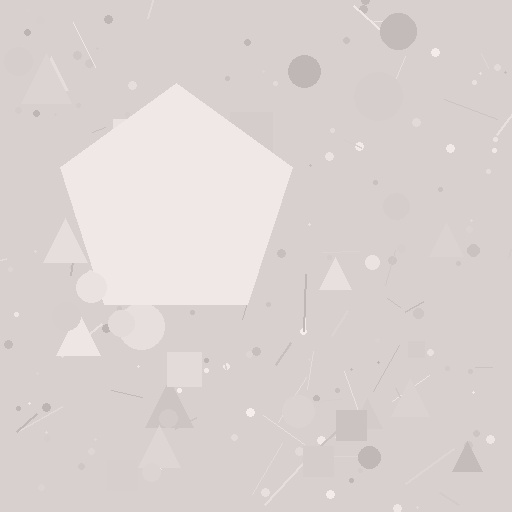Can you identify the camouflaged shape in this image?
The camouflaged shape is a pentagon.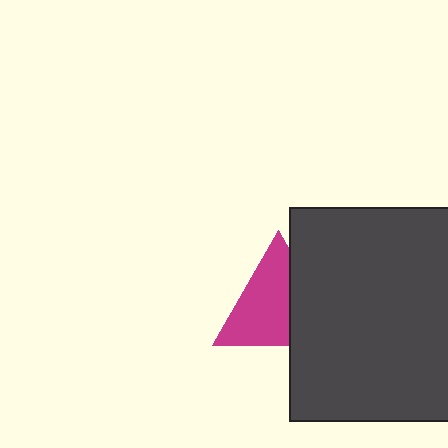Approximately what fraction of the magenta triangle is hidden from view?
Roughly 35% of the magenta triangle is hidden behind the dark gray rectangle.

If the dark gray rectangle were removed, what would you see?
You would see the complete magenta triangle.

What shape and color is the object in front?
The object in front is a dark gray rectangle.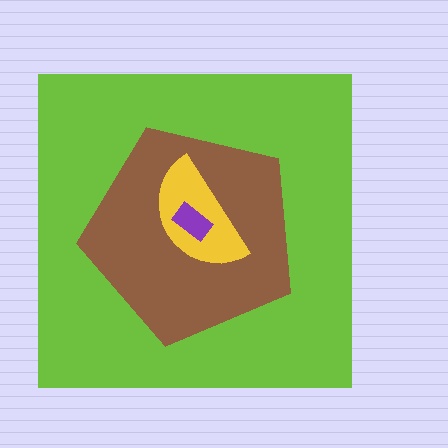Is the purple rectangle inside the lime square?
Yes.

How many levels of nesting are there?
4.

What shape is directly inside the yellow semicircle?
The purple rectangle.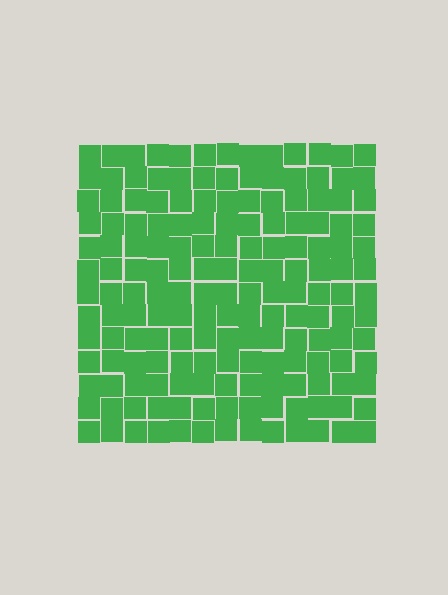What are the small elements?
The small elements are squares.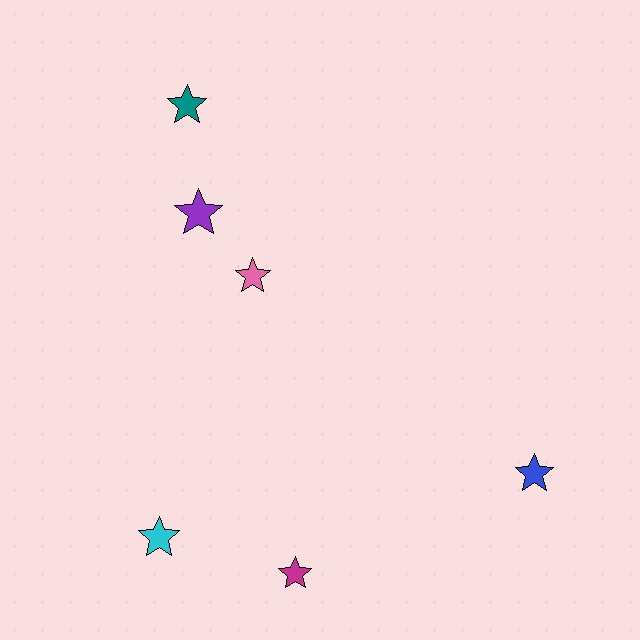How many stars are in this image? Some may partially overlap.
There are 6 stars.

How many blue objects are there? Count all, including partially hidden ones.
There is 1 blue object.